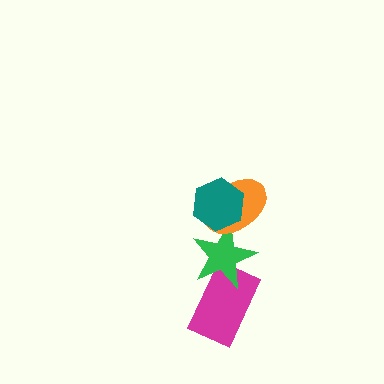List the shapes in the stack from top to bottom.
From top to bottom: the teal hexagon, the orange ellipse, the green star, the magenta rectangle.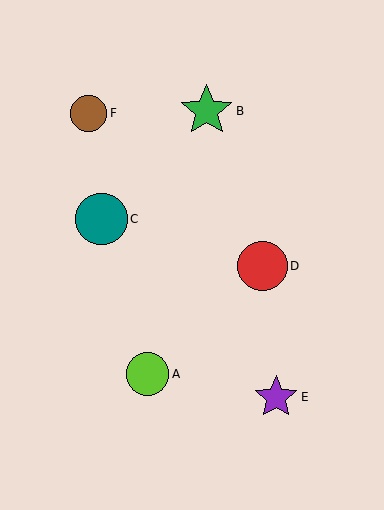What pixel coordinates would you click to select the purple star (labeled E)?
Click at (276, 397) to select the purple star E.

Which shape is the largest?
The green star (labeled B) is the largest.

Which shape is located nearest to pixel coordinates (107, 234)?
The teal circle (labeled C) at (102, 219) is nearest to that location.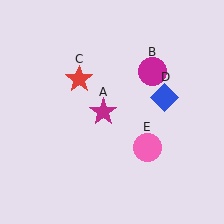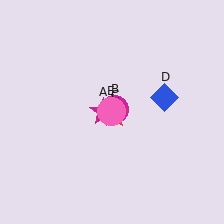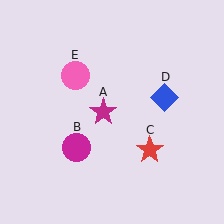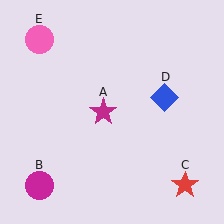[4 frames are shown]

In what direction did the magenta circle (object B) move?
The magenta circle (object B) moved down and to the left.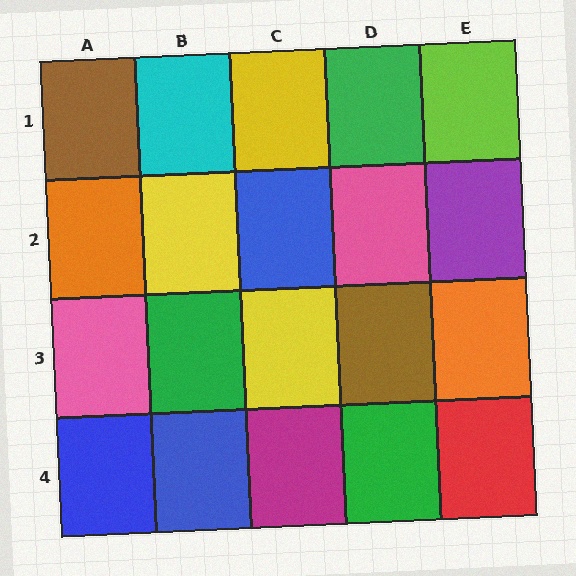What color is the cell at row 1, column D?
Green.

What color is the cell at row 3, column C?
Yellow.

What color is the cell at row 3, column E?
Orange.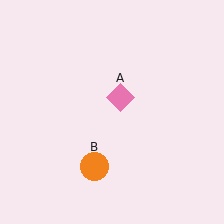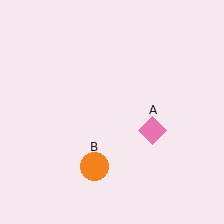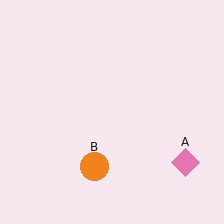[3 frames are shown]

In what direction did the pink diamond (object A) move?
The pink diamond (object A) moved down and to the right.